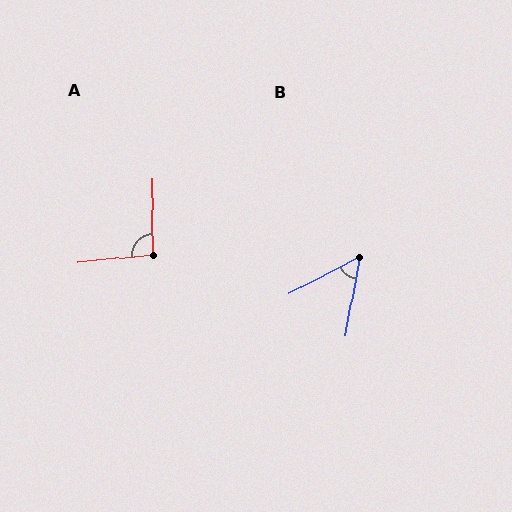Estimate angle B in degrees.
Approximately 52 degrees.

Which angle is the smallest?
B, at approximately 52 degrees.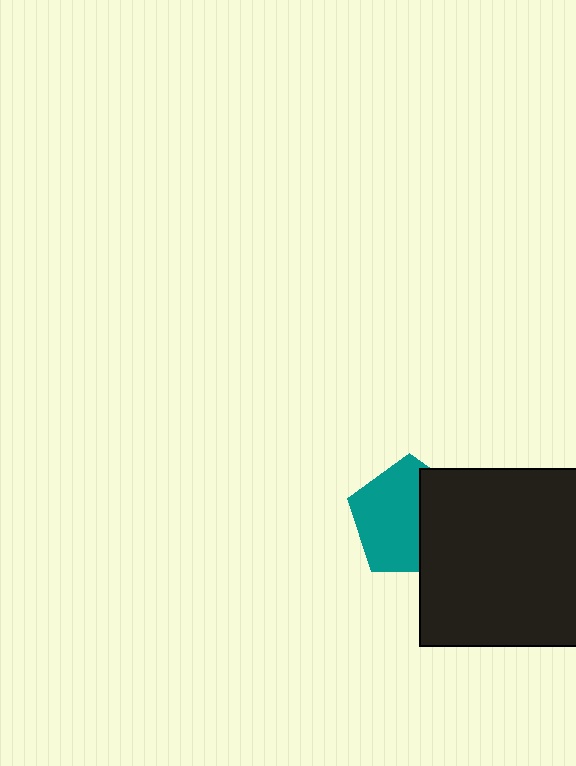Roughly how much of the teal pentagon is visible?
About half of it is visible (roughly 61%).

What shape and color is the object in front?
The object in front is a black square.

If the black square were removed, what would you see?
You would see the complete teal pentagon.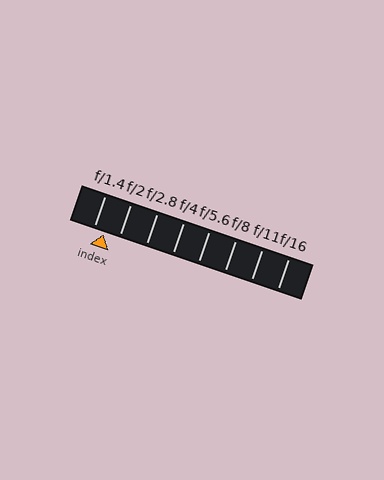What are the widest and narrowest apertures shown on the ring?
The widest aperture shown is f/1.4 and the narrowest is f/16.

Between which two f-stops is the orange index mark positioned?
The index mark is between f/1.4 and f/2.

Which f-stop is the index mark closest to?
The index mark is closest to f/1.4.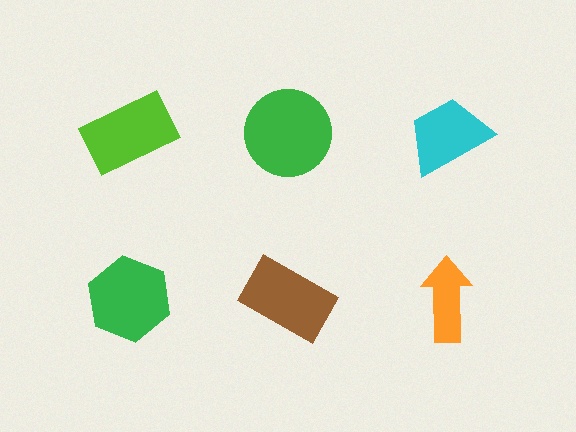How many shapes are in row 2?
3 shapes.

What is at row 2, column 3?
An orange arrow.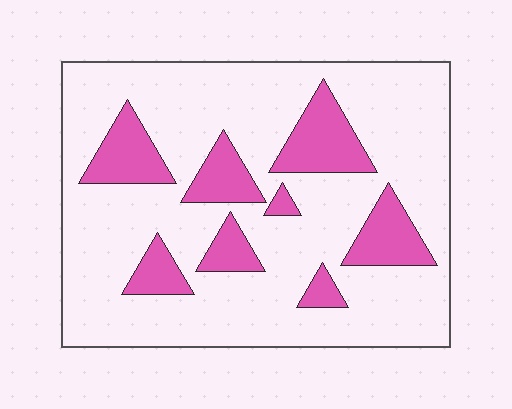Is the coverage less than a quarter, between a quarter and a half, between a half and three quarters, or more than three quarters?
Less than a quarter.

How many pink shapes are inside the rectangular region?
8.